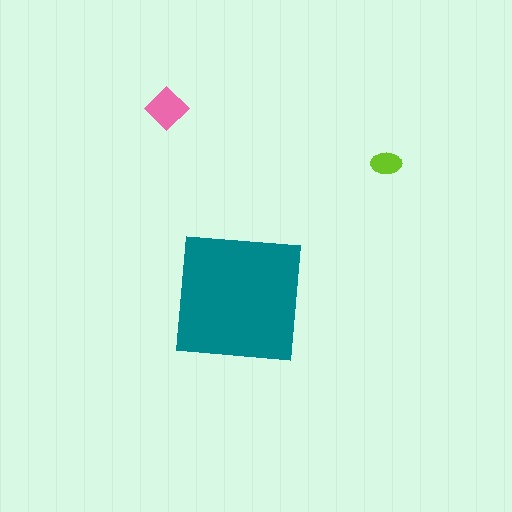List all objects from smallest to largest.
The lime ellipse, the pink diamond, the teal square.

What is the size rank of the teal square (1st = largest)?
1st.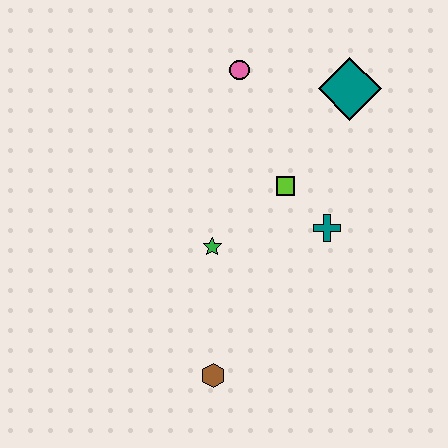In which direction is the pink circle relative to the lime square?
The pink circle is above the lime square.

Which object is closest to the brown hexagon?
The green star is closest to the brown hexagon.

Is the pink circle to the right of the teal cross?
No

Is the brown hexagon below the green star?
Yes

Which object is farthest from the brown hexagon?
The teal diamond is farthest from the brown hexagon.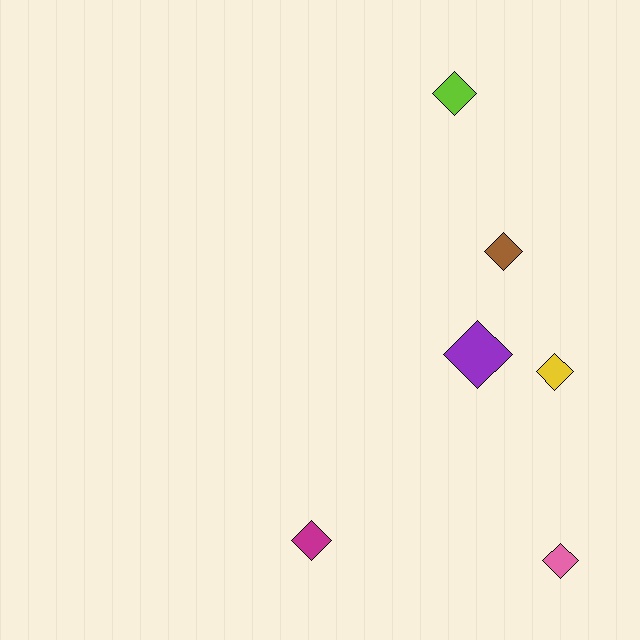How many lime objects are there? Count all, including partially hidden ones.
There is 1 lime object.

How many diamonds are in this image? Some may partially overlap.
There are 6 diamonds.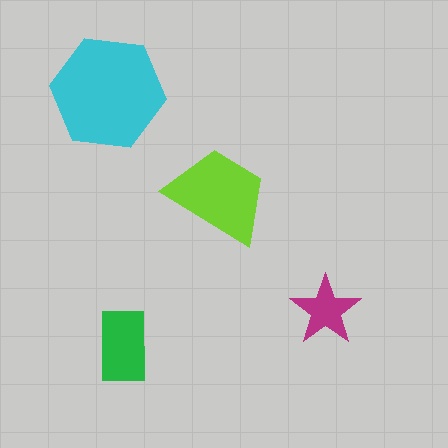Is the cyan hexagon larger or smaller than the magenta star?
Larger.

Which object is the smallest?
The magenta star.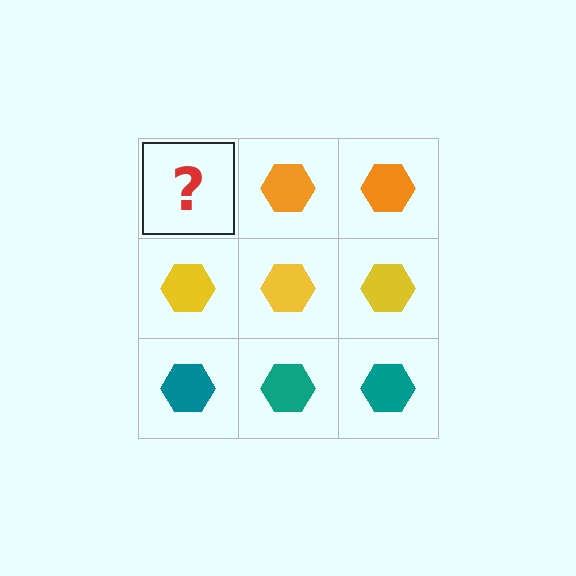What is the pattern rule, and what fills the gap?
The rule is that each row has a consistent color. The gap should be filled with an orange hexagon.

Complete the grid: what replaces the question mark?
The question mark should be replaced with an orange hexagon.